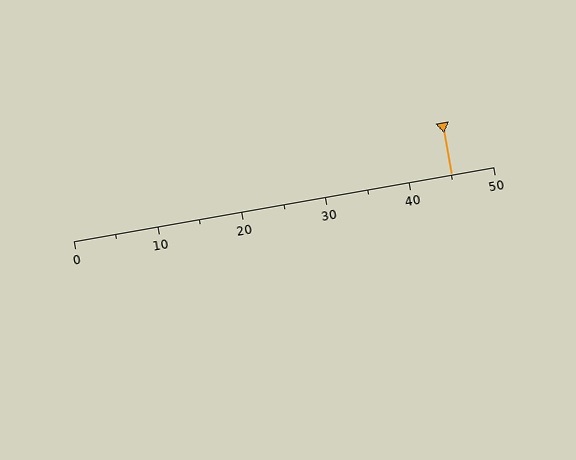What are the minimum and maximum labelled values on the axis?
The axis runs from 0 to 50.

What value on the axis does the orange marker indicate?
The marker indicates approximately 45.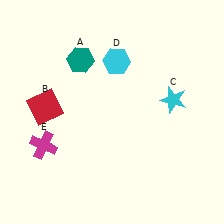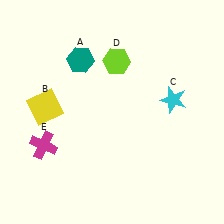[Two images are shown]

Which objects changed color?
B changed from red to yellow. D changed from cyan to lime.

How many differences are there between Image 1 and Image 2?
There are 2 differences between the two images.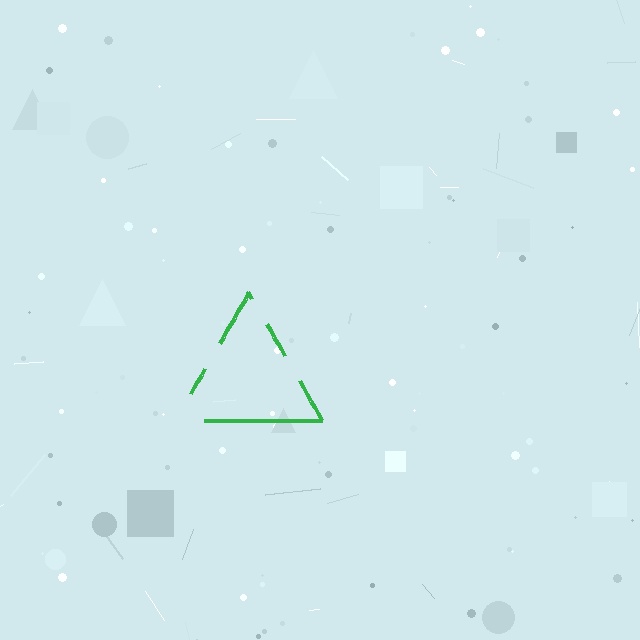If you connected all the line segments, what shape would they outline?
They would outline a triangle.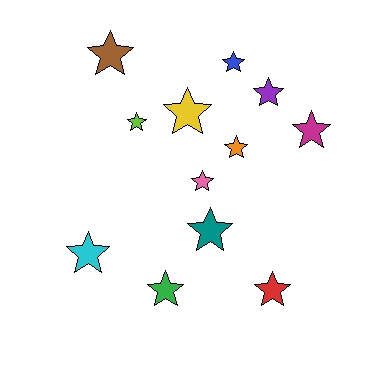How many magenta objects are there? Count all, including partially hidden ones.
There is 1 magenta object.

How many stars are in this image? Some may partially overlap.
There are 12 stars.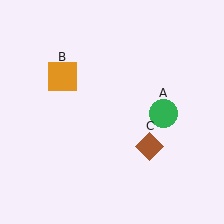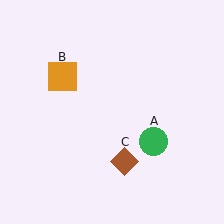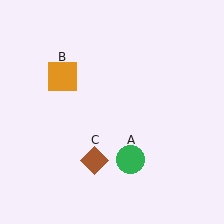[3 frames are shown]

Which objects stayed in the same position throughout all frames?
Orange square (object B) remained stationary.